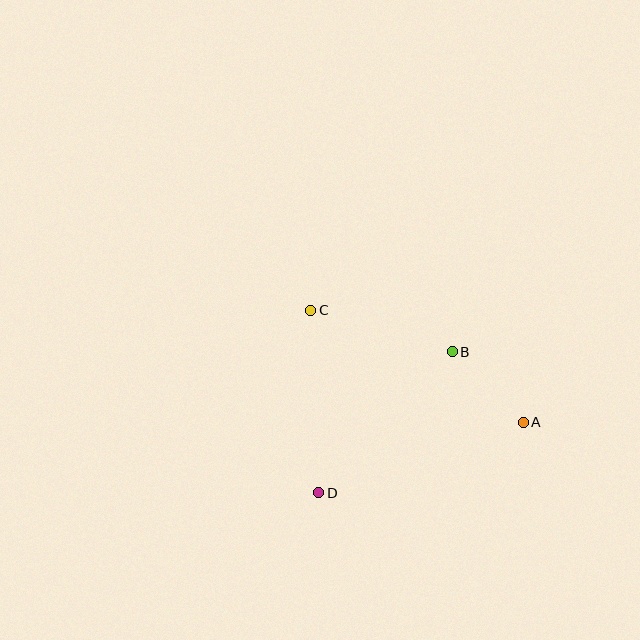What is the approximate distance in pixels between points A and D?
The distance between A and D is approximately 216 pixels.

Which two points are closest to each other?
Points A and B are closest to each other.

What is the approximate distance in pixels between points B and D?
The distance between B and D is approximately 194 pixels.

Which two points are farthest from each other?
Points A and C are farthest from each other.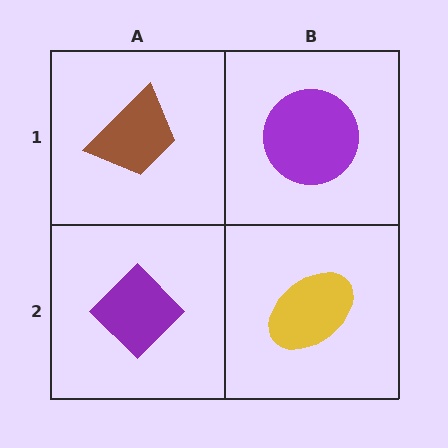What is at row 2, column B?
A yellow ellipse.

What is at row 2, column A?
A purple diamond.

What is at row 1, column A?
A brown trapezoid.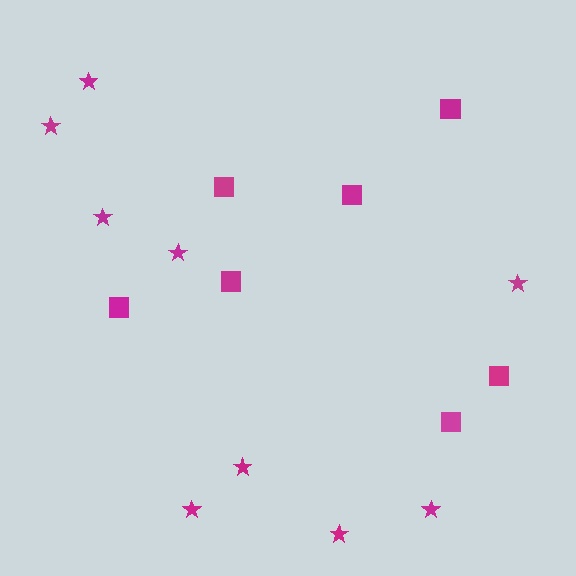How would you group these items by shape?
There are 2 groups: one group of stars (9) and one group of squares (7).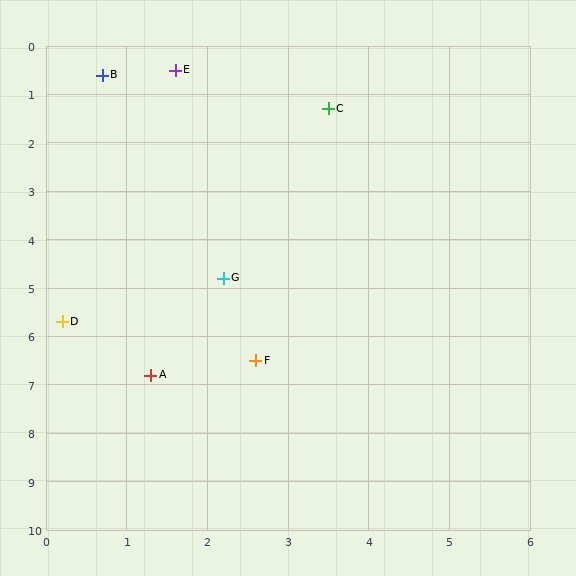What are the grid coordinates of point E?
Point E is at approximately (1.6, 0.5).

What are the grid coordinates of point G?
Point G is at approximately (2.2, 4.8).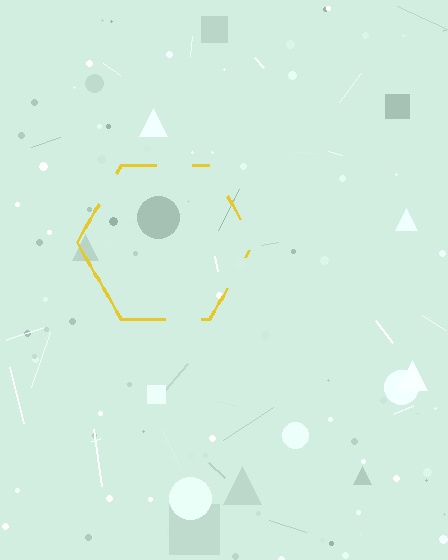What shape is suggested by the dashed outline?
The dashed outline suggests a hexagon.